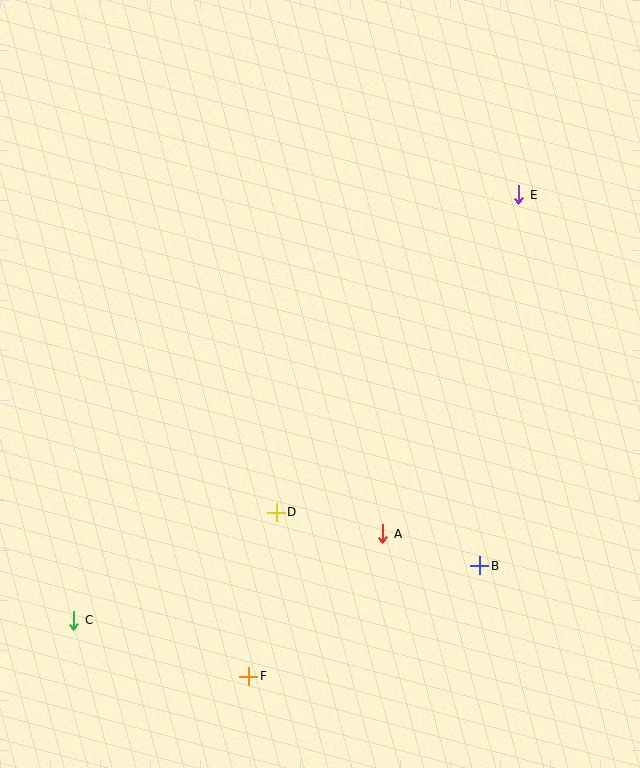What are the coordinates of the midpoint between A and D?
The midpoint between A and D is at (329, 523).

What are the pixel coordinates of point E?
Point E is at (519, 195).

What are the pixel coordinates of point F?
Point F is at (248, 676).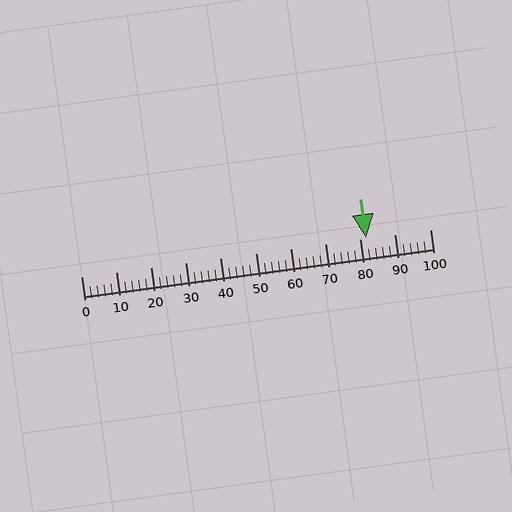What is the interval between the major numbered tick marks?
The major tick marks are spaced 10 units apart.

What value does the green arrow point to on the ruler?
The green arrow points to approximately 82.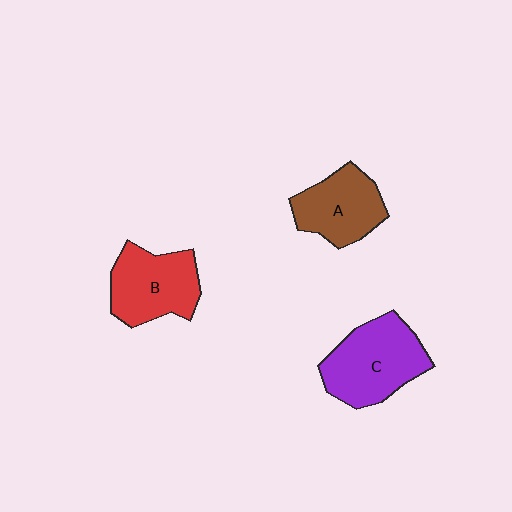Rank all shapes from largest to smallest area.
From largest to smallest: C (purple), B (red), A (brown).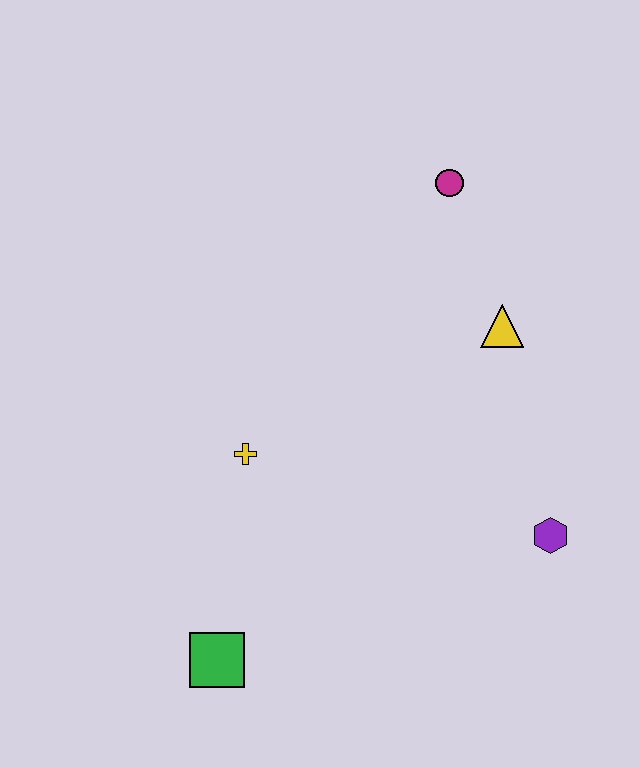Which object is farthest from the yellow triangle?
The green square is farthest from the yellow triangle.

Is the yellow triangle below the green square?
No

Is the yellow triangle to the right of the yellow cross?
Yes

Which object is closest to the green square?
The yellow cross is closest to the green square.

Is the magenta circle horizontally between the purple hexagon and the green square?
Yes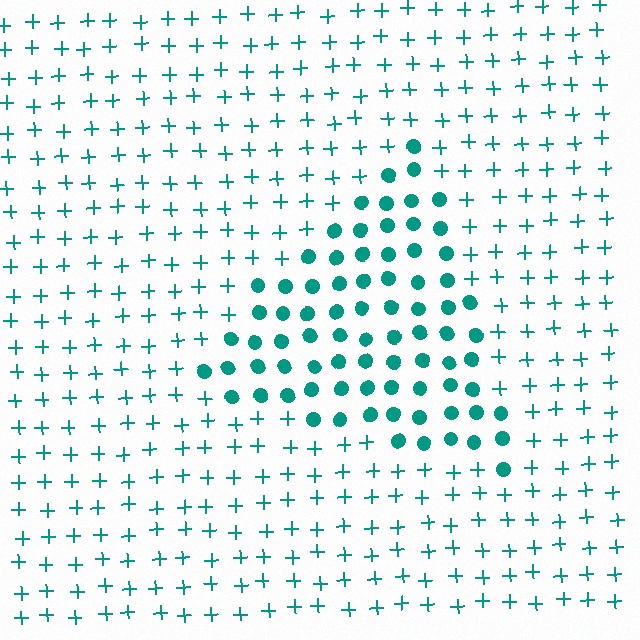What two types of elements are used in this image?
The image uses circles inside the triangle region and plus signs outside it.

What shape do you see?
I see a triangle.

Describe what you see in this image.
The image is filled with small teal elements arranged in a uniform grid. A triangle-shaped region contains circles, while the surrounding area contains plus signs. The boundary is defined purely by the change in element shape.